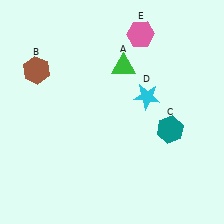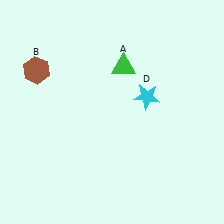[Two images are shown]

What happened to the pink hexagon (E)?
The pink hexagon (E) was removed in Image 2. It was in the top-right area of Image 1.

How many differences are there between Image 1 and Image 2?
There are 2 differences between the two images.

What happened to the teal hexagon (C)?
The teal hexagon (C) was removed in Image 2. It was in the bottom-right area of Image 1.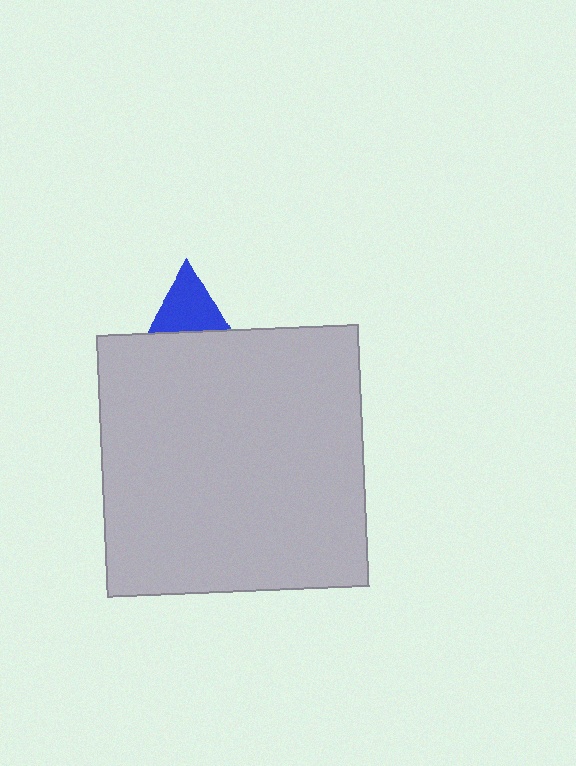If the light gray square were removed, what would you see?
You would see the complete blue triangle.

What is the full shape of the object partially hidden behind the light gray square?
The partially hidden object is a blue triangle.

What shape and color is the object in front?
The object in front is a light gray square.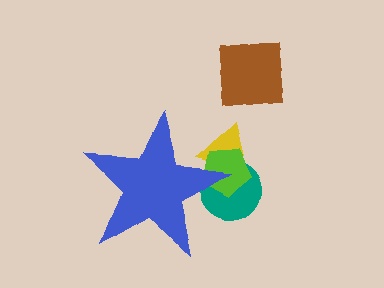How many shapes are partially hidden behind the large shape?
3 shapes are partially hidden.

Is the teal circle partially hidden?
Yes, the teal circle is partially hidden behind the blue star.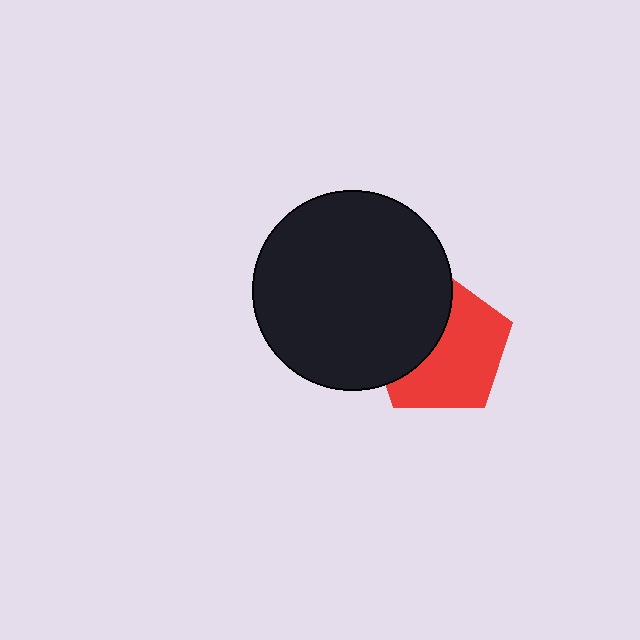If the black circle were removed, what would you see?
You would see the complete red pentagon.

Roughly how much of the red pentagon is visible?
About half of it is visible (roughly 59%).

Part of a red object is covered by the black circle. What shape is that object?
It is a pentagon.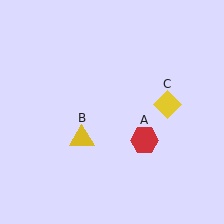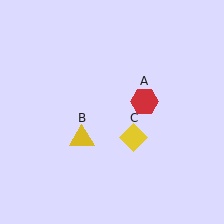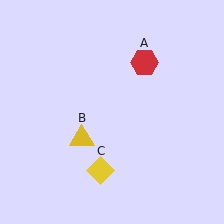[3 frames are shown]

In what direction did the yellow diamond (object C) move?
The yellow diamond (object C) moved down and to the left.